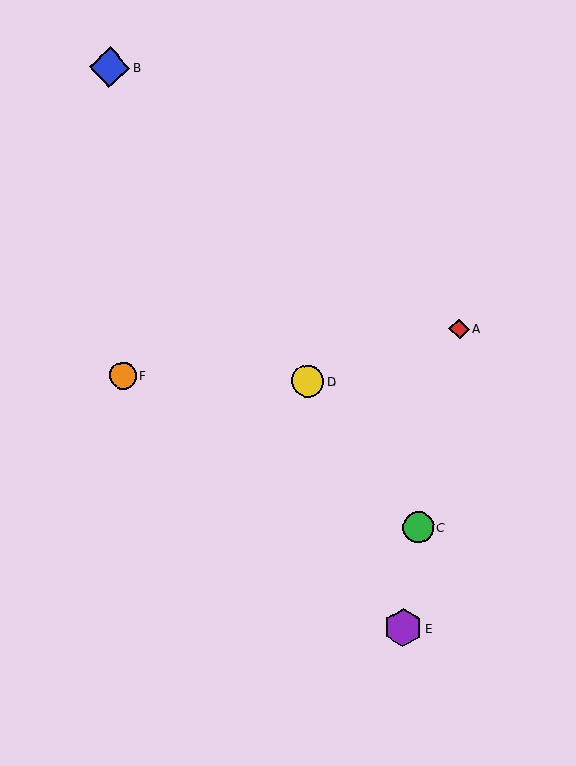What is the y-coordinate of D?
Object D is at y≈381.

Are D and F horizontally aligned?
Yes, both are at y≈381.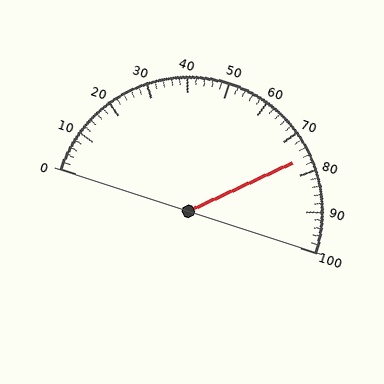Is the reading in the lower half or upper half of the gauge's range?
The reading is in the upper half of the range (0 to 100).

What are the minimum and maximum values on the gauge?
The gauge ranges from 0 to 100.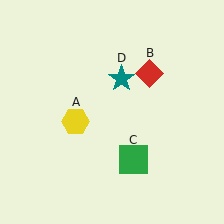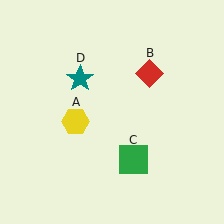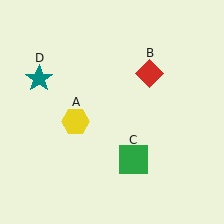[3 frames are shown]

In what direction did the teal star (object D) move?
The teal star (object D) moved left.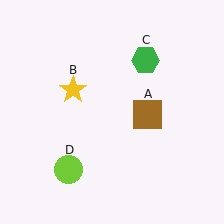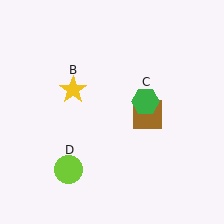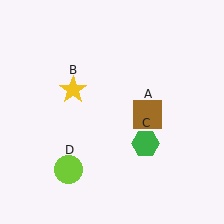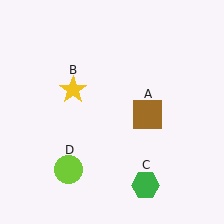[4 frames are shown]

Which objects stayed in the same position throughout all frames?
Brown square (object A) and yellow star (object B) and lime circle (object D) remained stationary.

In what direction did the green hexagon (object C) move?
The green hexagon (object C) moved down.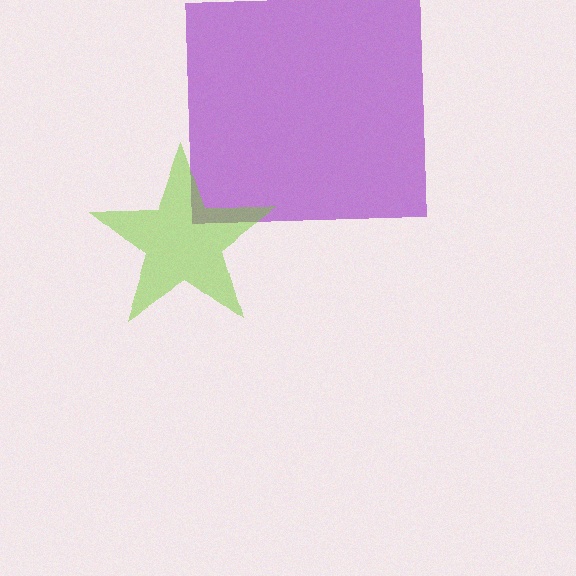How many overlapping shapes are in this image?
There are 2 overlapping shapes in the image.